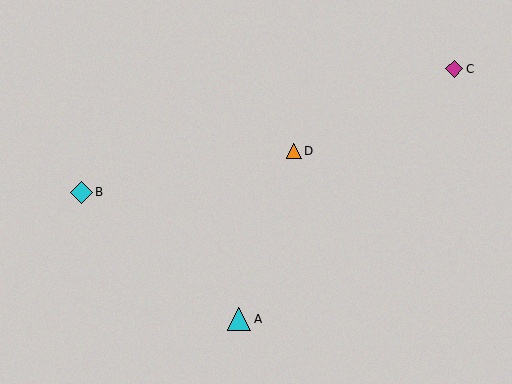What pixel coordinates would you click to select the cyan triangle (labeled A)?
Click at (239, 319) to select the cyan triangle A.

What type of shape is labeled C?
Shape C is a magenta diamond.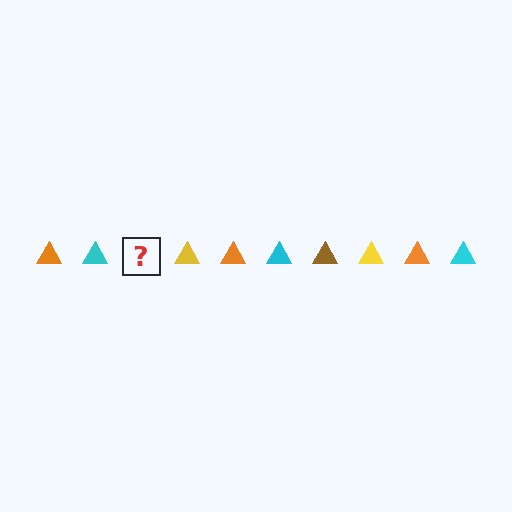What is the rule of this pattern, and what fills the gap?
The rule is that the pattern cycles through orange, cyan, brown, yellow triangles. The gap should be filled with a brown triangle.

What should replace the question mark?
The question mark should be replaced with a brown triangle.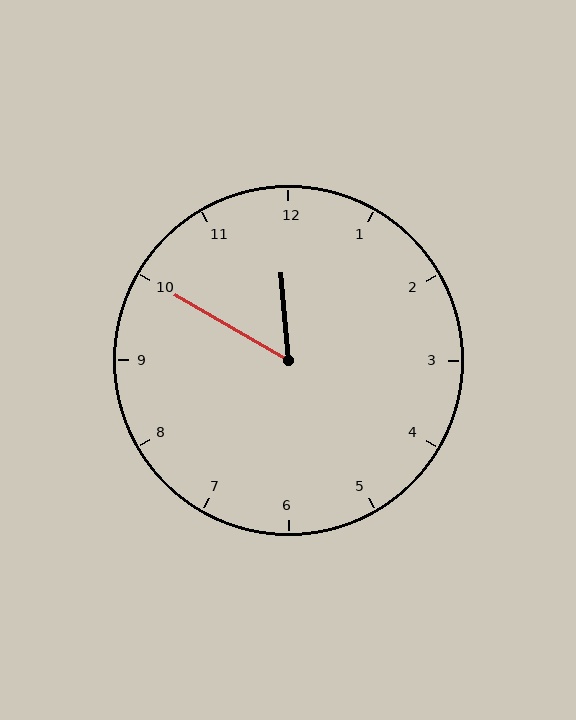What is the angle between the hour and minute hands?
Approximately 55 degrees.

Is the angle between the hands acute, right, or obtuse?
It is acute.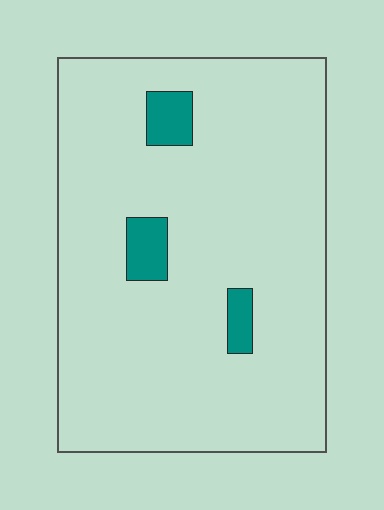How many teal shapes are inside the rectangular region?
3.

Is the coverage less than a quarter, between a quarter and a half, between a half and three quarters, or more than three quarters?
Less than a quarter.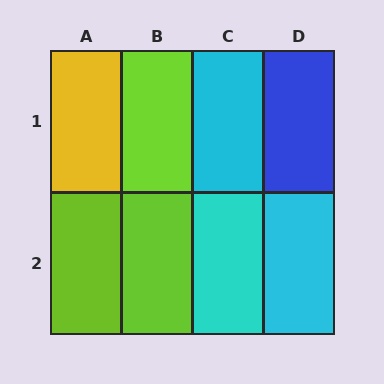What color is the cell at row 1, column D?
Blue.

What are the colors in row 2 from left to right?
Lime, lime, cyan, cyan.